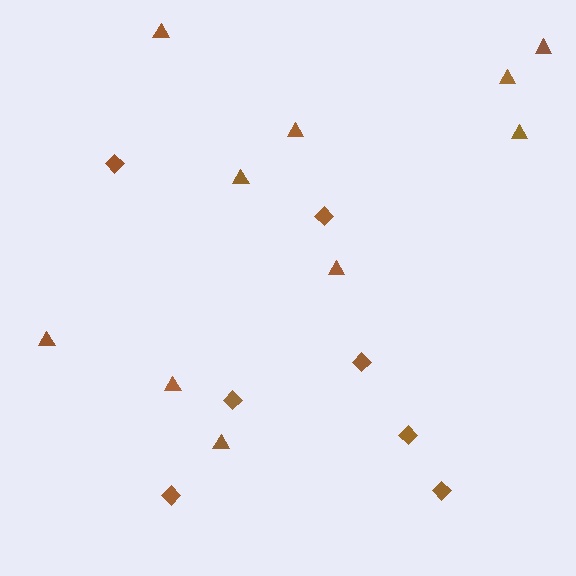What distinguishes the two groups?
There are 2 groups: one group of diamonds (7) and one group of triangles (10).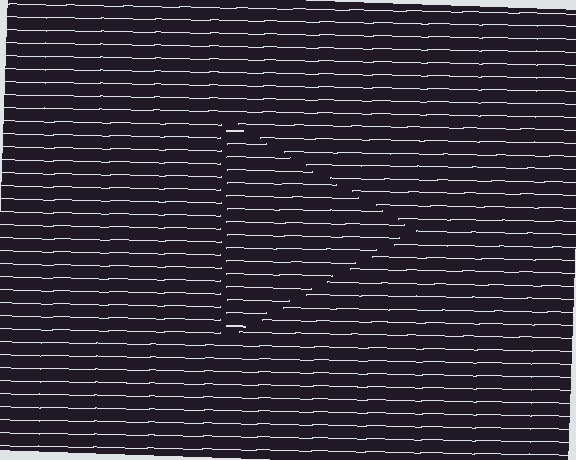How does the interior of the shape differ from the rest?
The interior of the shape contains the same grating, shifted by half a period — the contour is defined by the phase discontinuity where line-ends from the inner and outer gratings abut.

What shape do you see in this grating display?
An illusory triangle. The interior of the shape contains the same grating, shifted by half a period — the contour is defined by the phase discontinuity where line-ends from the inner and outer gratings abut.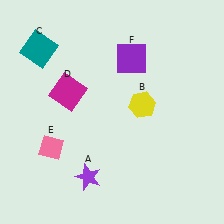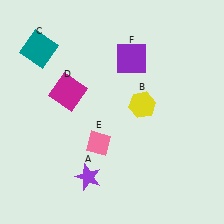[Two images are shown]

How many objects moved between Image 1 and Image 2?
1 object moved between the two images.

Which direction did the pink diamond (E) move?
The pink diamond (E) moved right.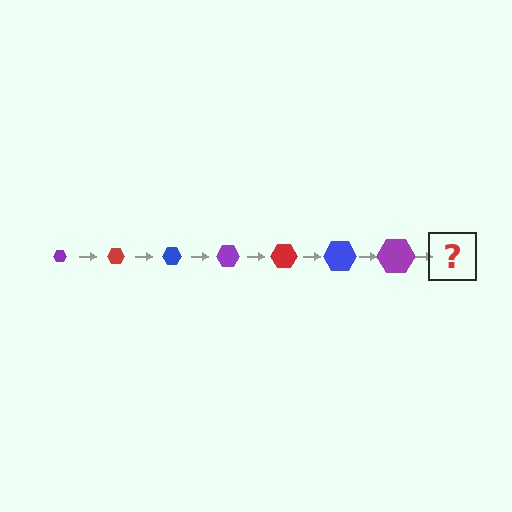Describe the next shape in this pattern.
It should be a red hexagon, larger than the previous one.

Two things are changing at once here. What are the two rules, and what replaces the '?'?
The two rules are that the hexagon grows larger each step and the color cycles through purple, red, and blue. The '?' should be a red hexagon, larger than the previous one.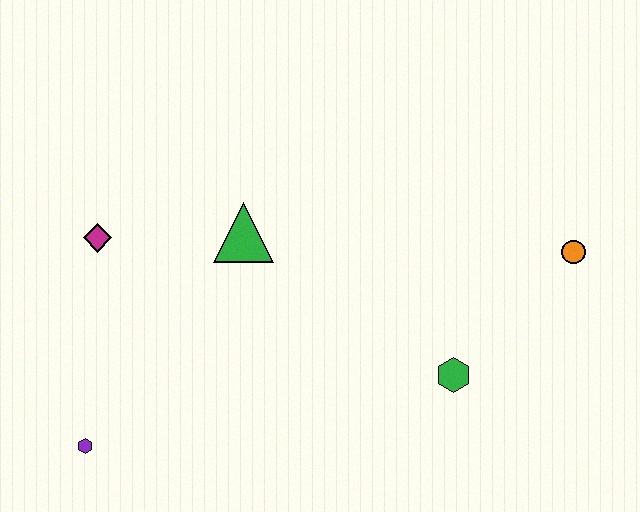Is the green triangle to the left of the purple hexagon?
No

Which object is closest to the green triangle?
The magenta diamond is closest to the green triangle.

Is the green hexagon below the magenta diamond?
Yes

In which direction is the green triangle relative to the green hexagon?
The green triangle is to the left of the green hexagon.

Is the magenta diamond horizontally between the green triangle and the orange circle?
No